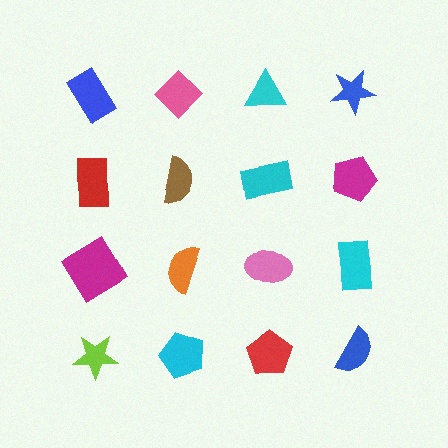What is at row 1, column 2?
A pink diamond.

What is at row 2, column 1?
A red rectangle.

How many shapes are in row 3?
4 shapes.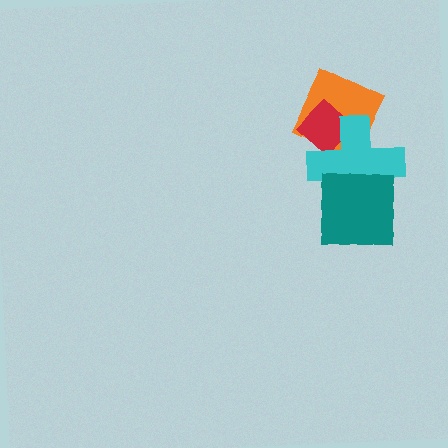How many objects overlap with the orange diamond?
2 objects overlap with the orange diamond.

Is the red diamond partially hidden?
Yes, it is partially covered by another shape.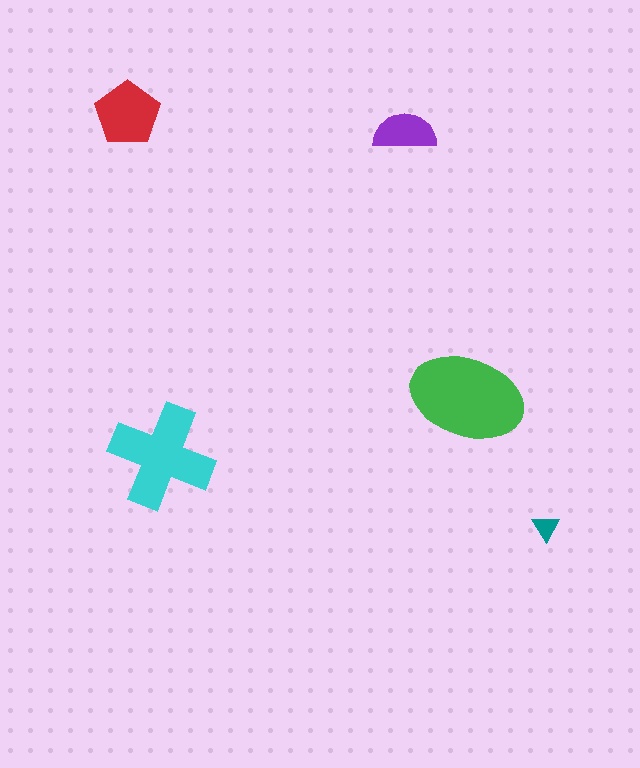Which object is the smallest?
The teal triangle.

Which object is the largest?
The green ellipse.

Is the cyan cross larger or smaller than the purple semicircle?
Larger.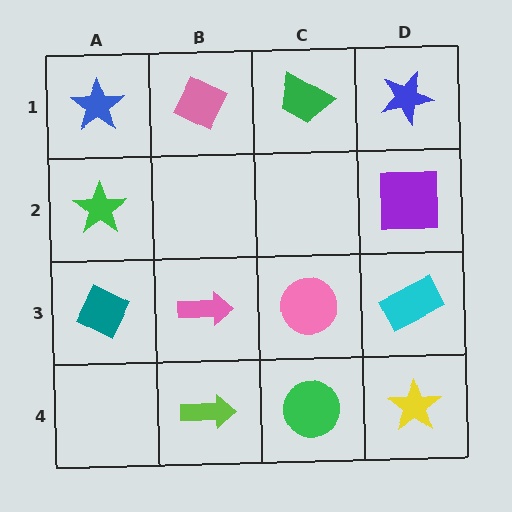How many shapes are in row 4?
3 shapes.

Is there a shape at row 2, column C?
No, that cell is empty.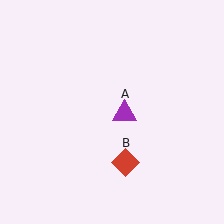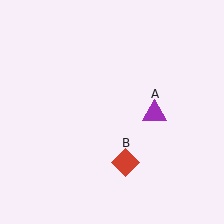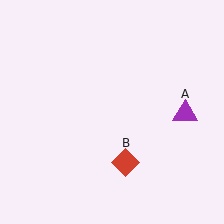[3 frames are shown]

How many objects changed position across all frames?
1 object changed position: purple triangle (object A).